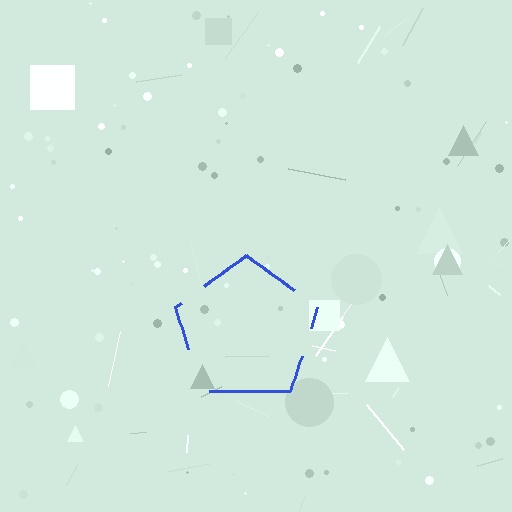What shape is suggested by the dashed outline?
The dashed outline suggests a pentagon.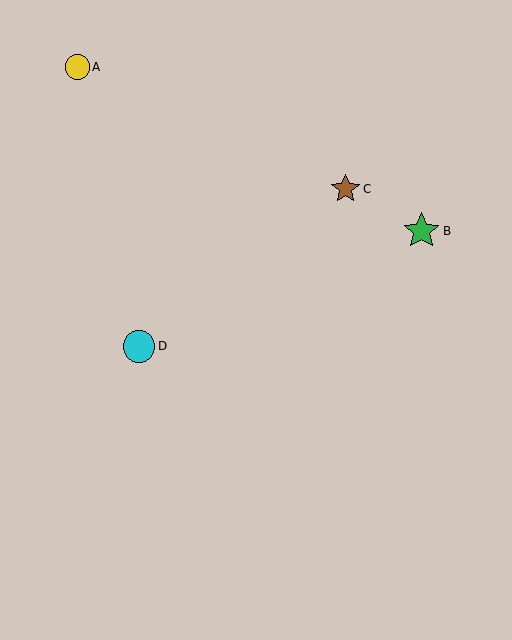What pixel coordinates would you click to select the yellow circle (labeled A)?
Click at (77, 67) to select the yellow circle A.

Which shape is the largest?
The green star (labeled B) is the largest.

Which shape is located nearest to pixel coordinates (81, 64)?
The yellow circle (labeled A) at (77, 67) is nearest to that location.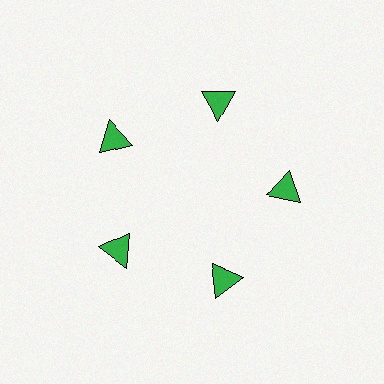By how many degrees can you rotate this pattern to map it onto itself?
The pattern maps onto itself every 72 degrees of rotation.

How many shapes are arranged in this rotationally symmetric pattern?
There are 5 shapes, arranged in 5 groups of 1.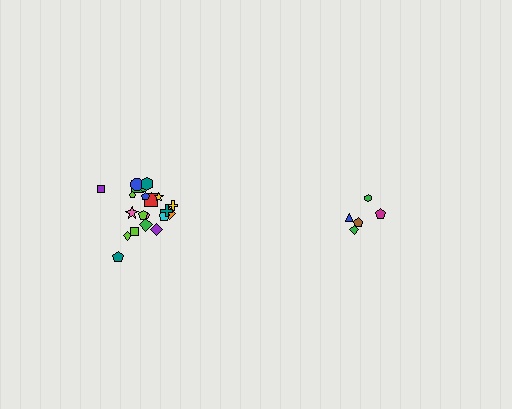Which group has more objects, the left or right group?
The left group.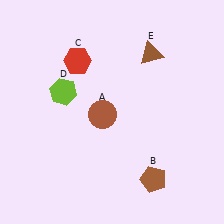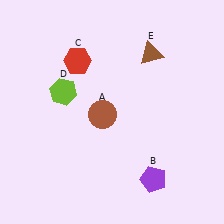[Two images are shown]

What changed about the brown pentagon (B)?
In Image 1, B is brown. In Image 2, it changed to purple.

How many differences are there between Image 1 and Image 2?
There is 1 difference between the two images.